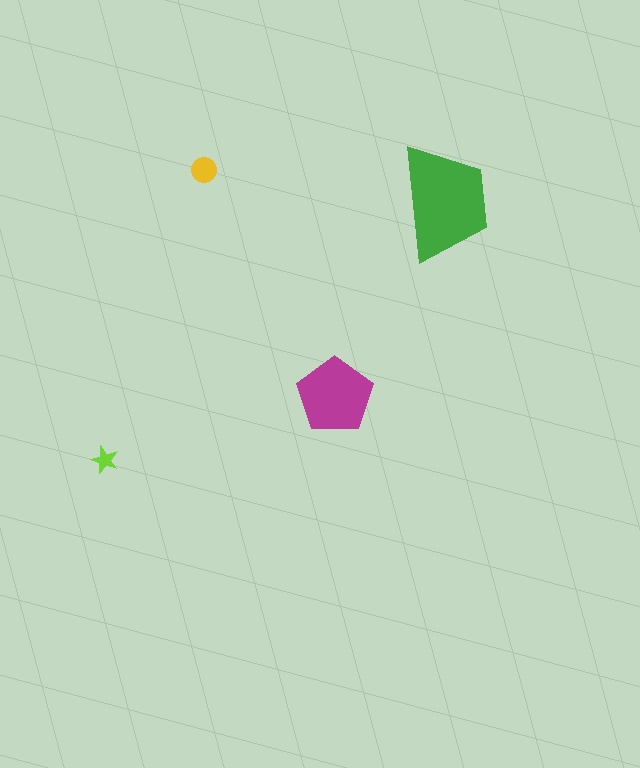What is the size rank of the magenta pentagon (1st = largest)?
2nd.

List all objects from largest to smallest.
The green trapezoid, the magenta pentagon, the yellow circle, the lime star.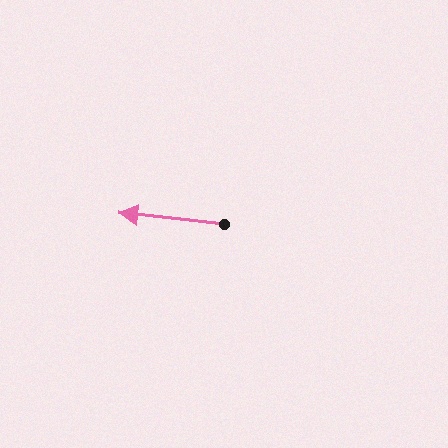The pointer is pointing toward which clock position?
Roughly 9 o'clock.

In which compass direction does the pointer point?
West.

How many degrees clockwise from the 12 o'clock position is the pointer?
Approximately 276 degrees.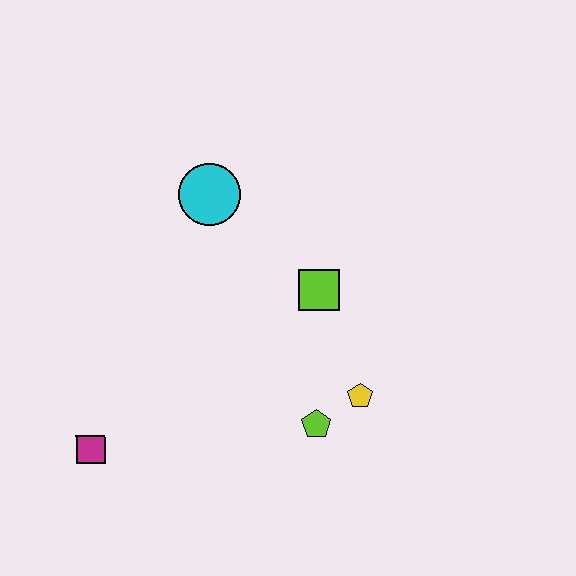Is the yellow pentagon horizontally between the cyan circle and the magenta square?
No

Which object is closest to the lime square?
The yellow pentagon is closest to the lime square.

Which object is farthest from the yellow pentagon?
The magenta square is farthest from the yellow pentagon.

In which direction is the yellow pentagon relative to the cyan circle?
The yellow pentagon is below the cyan circle.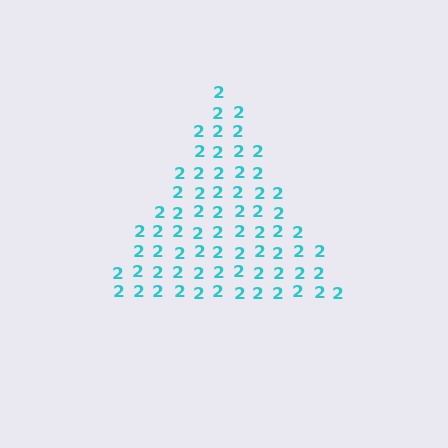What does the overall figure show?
The overall figure shows a triangle.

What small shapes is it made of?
It is made of small digit 2's.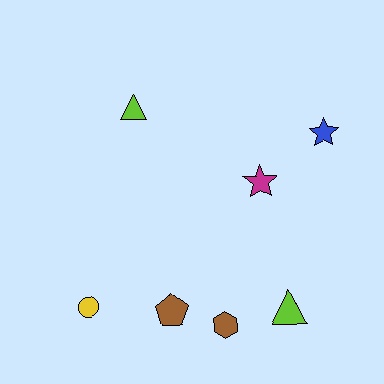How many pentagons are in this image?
There is 1 pentagon.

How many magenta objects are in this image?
There is 1 magenta object.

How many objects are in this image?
There are 7 objects.